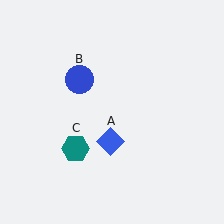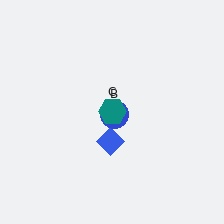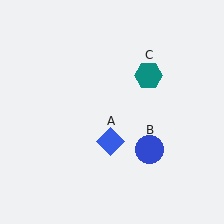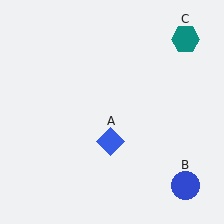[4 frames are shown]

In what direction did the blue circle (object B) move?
The blue circle (object B) moved down and to the right.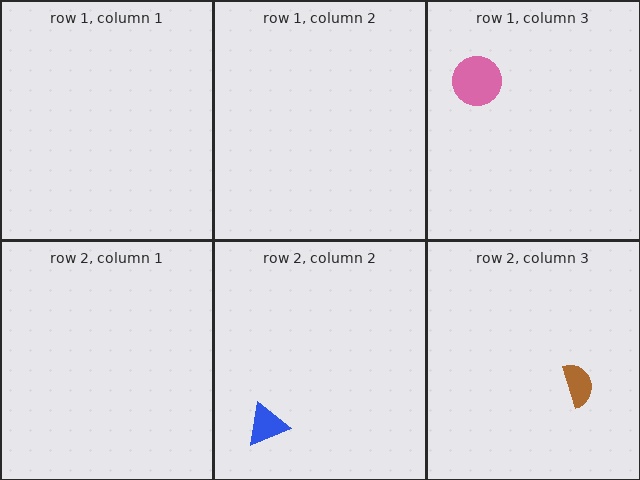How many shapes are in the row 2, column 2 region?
1.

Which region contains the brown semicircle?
The row 2, column 3 region.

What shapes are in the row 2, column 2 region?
The blue triangle.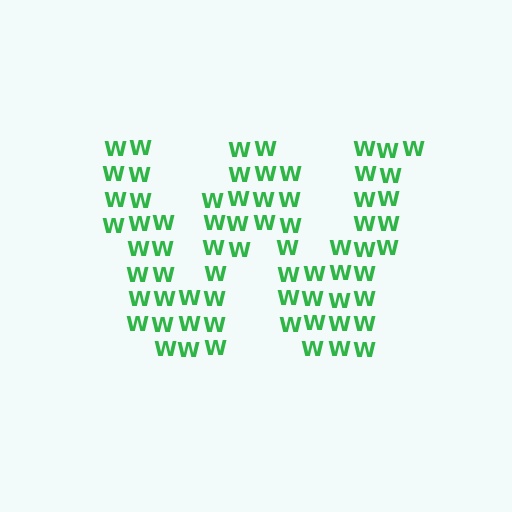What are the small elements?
The small elements are letter W's.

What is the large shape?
The large shape is the letter W.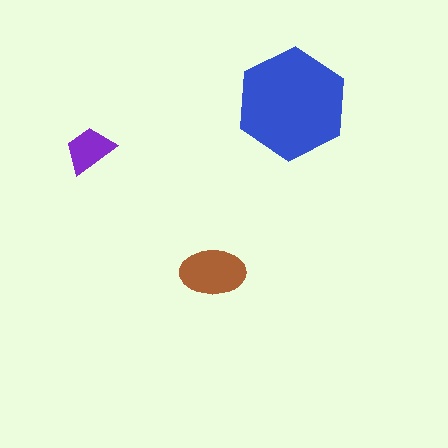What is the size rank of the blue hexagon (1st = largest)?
1st.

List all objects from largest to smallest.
The blue hexagon, the brown ellipse, the purple trapezoid.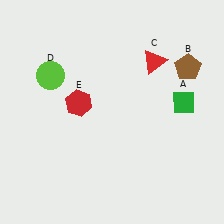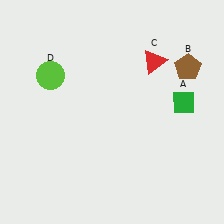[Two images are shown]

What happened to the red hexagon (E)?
The red hexagon (E) was removed in Image 2. It was in the top-left area of Image 1.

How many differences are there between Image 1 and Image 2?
There is 1 difference between the two images.